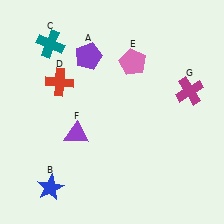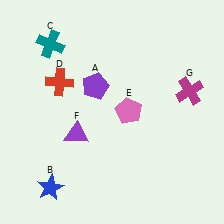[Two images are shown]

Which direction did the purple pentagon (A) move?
The purple pentagon (A) moved down.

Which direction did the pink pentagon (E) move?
The pink pentagon (E) moved down.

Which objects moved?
The objects that moved are: the purple pentagon (A), the pink pentagon (E).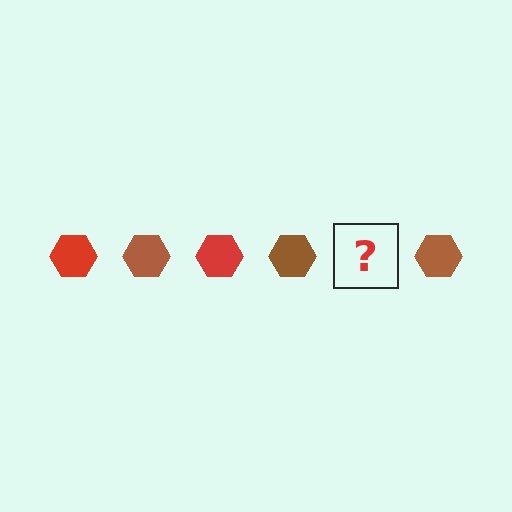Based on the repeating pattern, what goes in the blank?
The blank should be a red hexagon.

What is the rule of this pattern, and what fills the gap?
The rule is that the pattern cycles through red, brown hexagons. The gap should be filled with a red hexagon.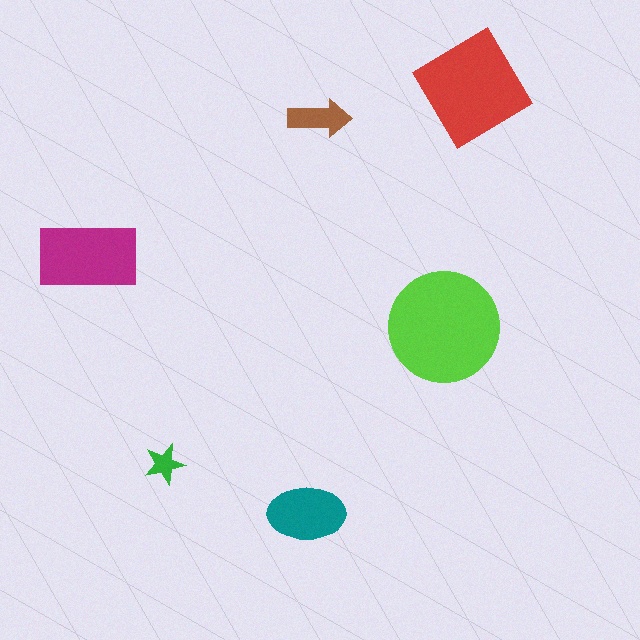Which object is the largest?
The lime circle.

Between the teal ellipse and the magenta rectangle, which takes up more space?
The magenta rectangle.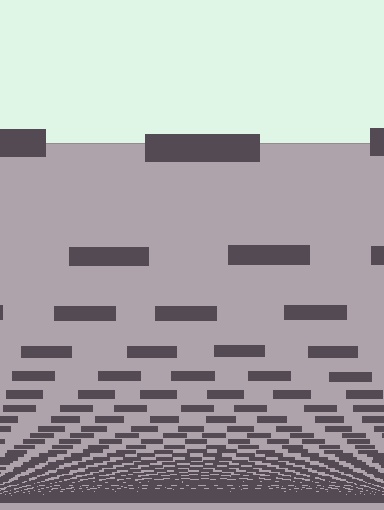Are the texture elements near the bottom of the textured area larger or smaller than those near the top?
Smaller. The gradient is inverted — elements near the bottom are smaller and denser.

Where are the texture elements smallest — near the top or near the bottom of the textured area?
Near the bottom.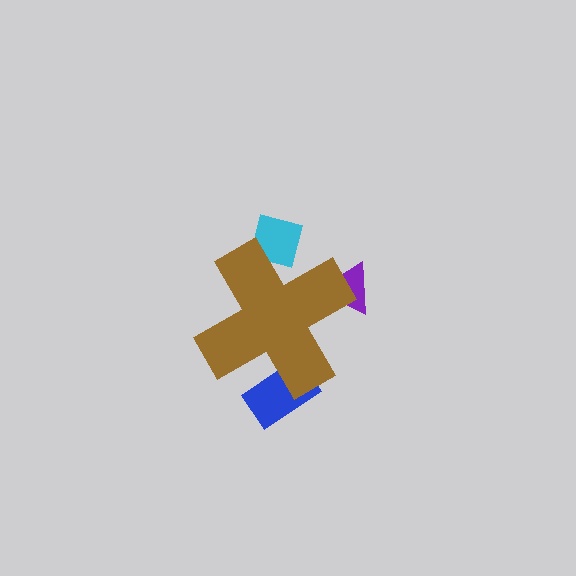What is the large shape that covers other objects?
A brown cross.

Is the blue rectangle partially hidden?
Yes, the blue rectangle is partially hidden behind the brown cross.